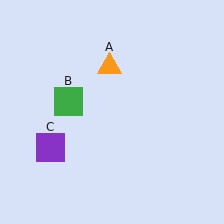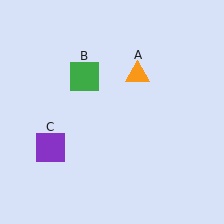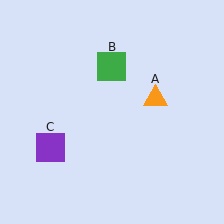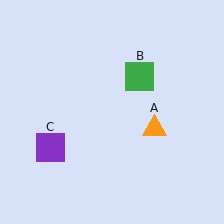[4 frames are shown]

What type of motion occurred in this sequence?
The orange triangle (object A), green square (object B) rotated clockwise around the center of the scene.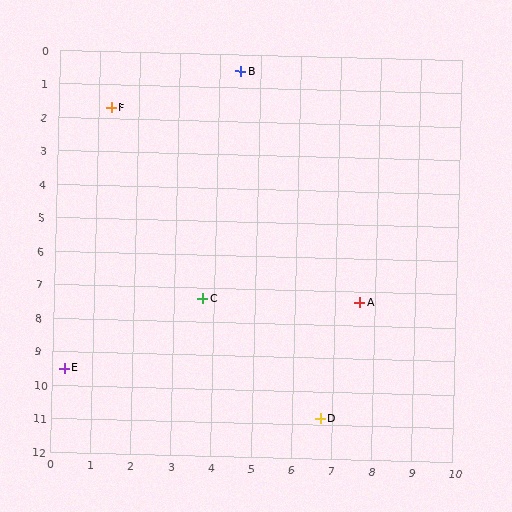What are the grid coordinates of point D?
Point D is at approximately (6.7, 10.8).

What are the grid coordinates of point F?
Point F is at approximately (1.3, 1.7).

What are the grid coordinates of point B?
Point B is at approximately (4.5, 0.5).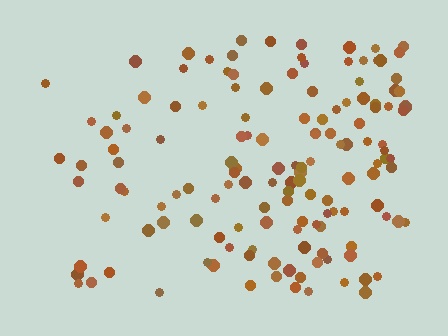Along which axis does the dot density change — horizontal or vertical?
Horizontal.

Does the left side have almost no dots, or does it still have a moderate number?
Still a moderate number, just noticeably fewer than the right.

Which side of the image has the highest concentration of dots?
The right.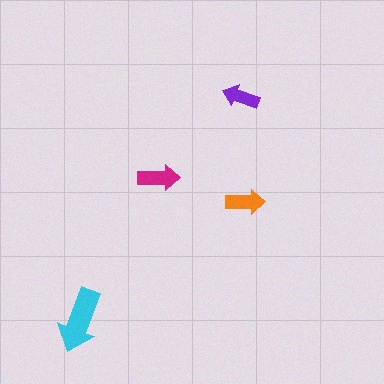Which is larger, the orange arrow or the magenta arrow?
The magenta one.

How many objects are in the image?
There are 4 objects in the image.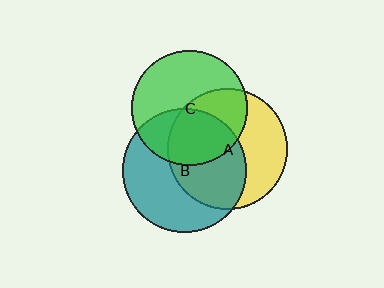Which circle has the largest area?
Circle B (teal).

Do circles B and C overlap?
Yes.